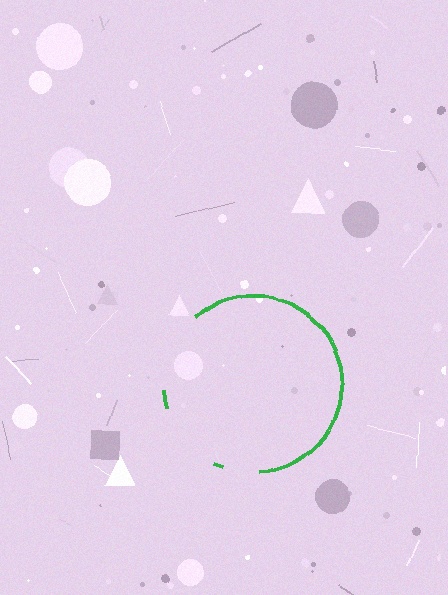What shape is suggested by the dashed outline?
The dashed outline suggests a circle.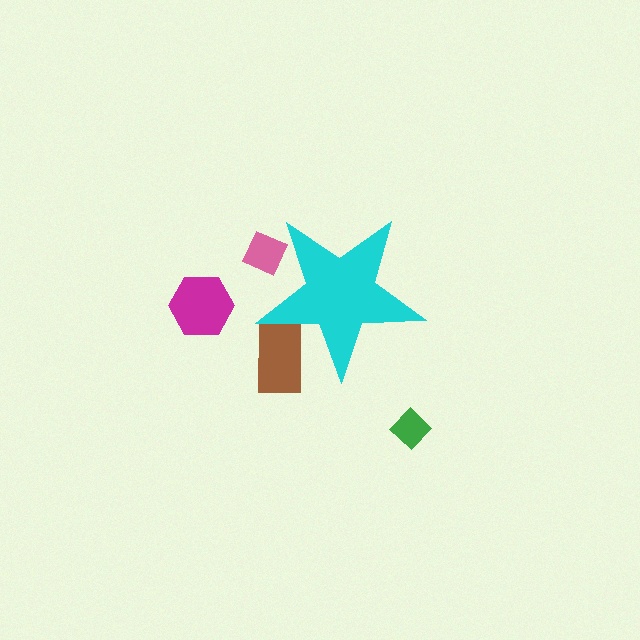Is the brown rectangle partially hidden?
Yes, the brown rectangle is partially hidden behind the cyan star.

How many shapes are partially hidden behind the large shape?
2 shapes are partially hidden.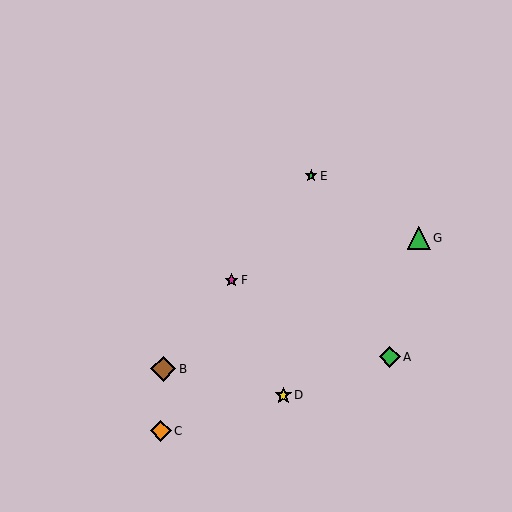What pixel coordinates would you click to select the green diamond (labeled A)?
Click at (390, 357) to select the green diamond A.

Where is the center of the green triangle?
The center of the green triangle is at (419, 238).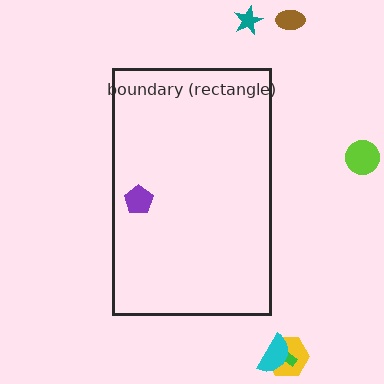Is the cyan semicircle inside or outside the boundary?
Outside.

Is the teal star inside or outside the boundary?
Outside.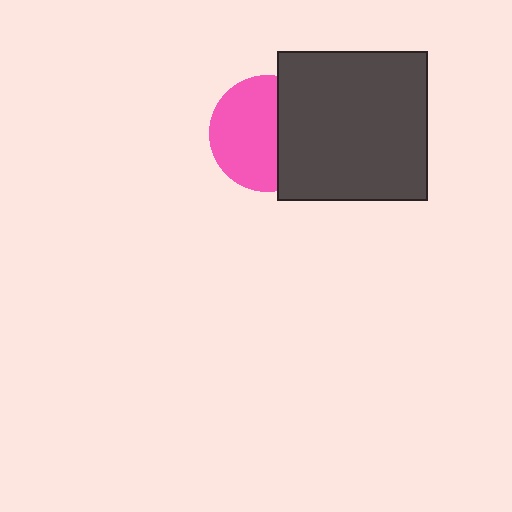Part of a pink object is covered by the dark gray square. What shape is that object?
It is a circle.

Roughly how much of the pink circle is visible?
About half of it is visible (roughly 61%).